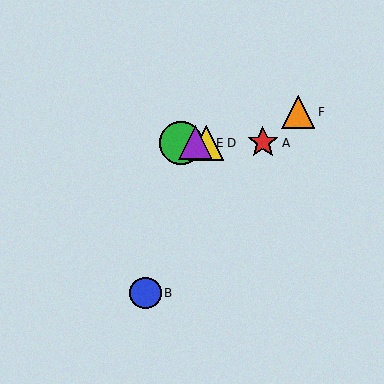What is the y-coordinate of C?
Object C is at y≈143.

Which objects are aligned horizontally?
Objects A, C, D, E are aligned horizontally.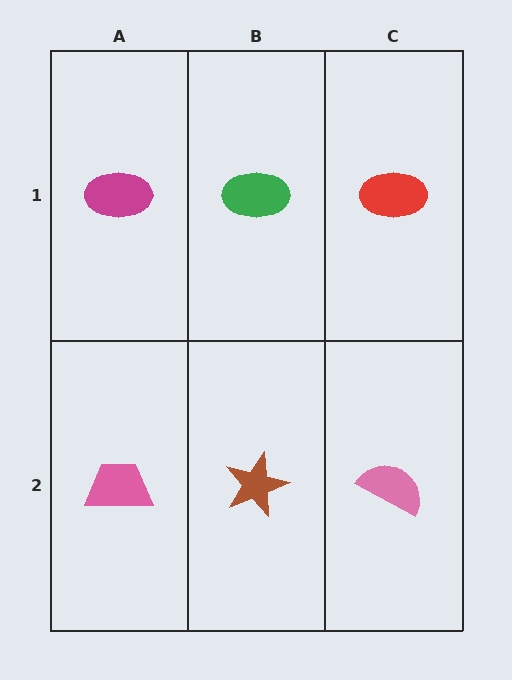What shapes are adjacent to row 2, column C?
A red ellipse (row 1, column C), a brown star (row 2, column B).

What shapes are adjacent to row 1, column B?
A brown star (row 2, column B), a magenta ellipse (row 1, column A), a red ellipse (row 1, column C).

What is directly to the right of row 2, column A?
A brown star.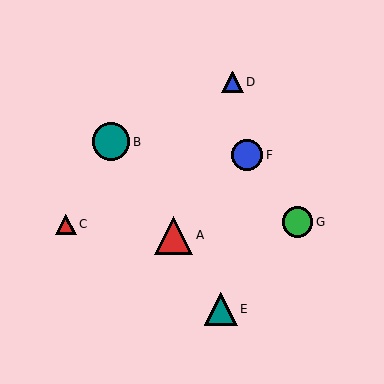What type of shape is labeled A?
Shape A is a red triangle.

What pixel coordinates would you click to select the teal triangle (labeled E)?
Click at (221, 309) to select the teal triangle E.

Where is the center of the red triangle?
The center of the red triangle is at (174, 235).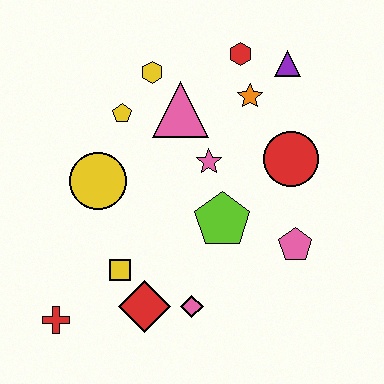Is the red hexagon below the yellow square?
No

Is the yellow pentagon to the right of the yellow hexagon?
No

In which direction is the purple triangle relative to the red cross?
The purple triangle is above the red cross.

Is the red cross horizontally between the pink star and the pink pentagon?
No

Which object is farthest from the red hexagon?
The red cross is farthest from the red hexagon.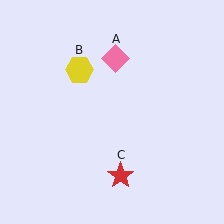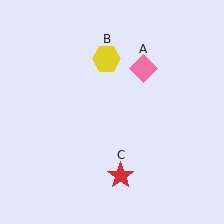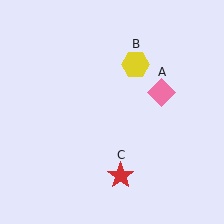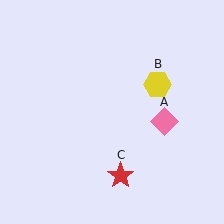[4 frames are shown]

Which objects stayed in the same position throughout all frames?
Red star (object C) remained stationary.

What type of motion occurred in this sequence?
The pink diamond (object A), yellow hexagon (object B) rotated clockwise around the center of the scene.